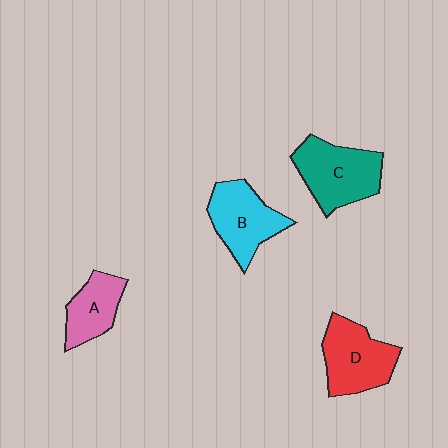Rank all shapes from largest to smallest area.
From largest to smallest: C (teal), D (red), B (cyan), A (pink).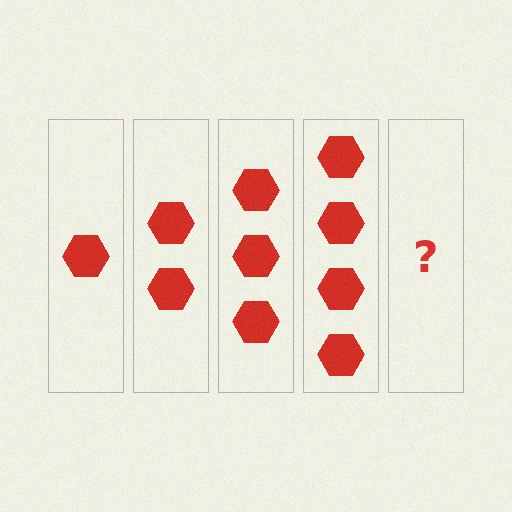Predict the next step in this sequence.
The next step is 5 hexagons.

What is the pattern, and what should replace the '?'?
The pattern is that each step adds one more hexagon. The '?' should be 5 hexagons.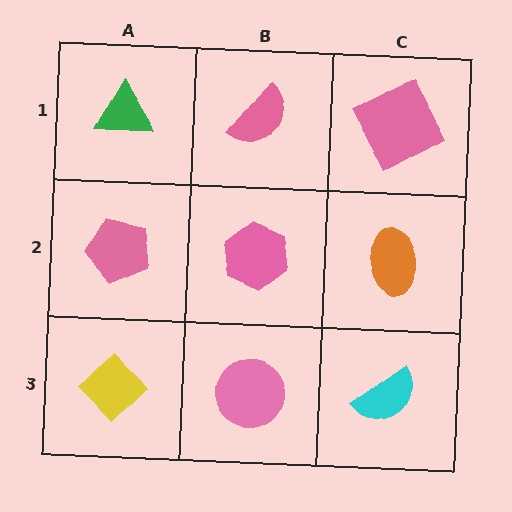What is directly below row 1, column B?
A pink hexagon.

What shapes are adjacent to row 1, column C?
An orange ellipse (row 2, column C), a pink semicircle (row 1, column B).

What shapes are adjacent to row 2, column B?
A pink semicircle (row 1, column B), a pink circle (row 3, column B), a pink pentagon (row 2, column A), an orange ellipse (row 2, column C).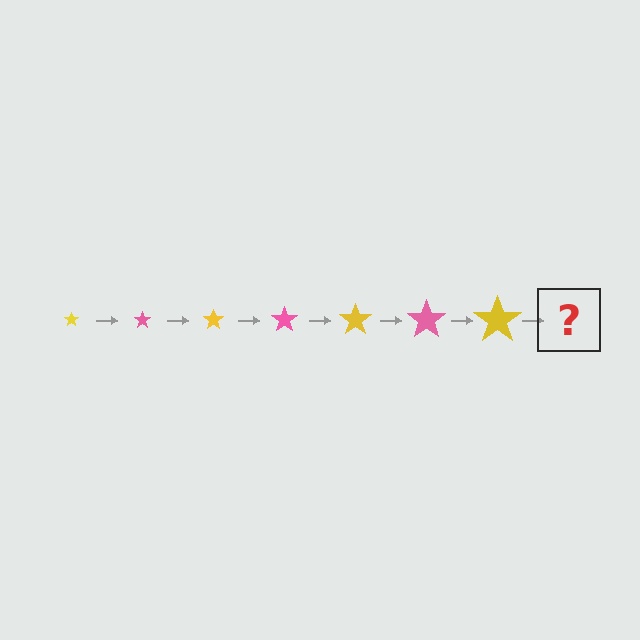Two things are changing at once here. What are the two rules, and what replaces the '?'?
The two rules are that the star grows larger each step and the color cycles through yellow and pink. The '?' should be a pink star, larger than the previous one.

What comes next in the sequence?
The next element should be a pink star, larger than the previous one.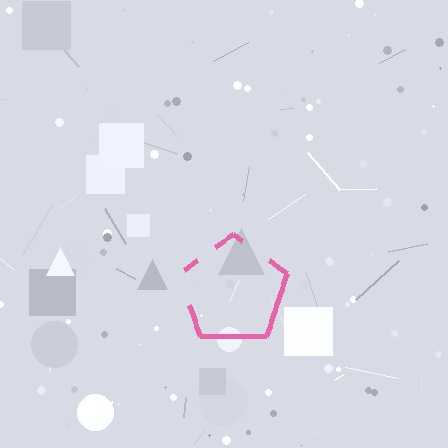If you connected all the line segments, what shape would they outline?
They would outline a pentagon.